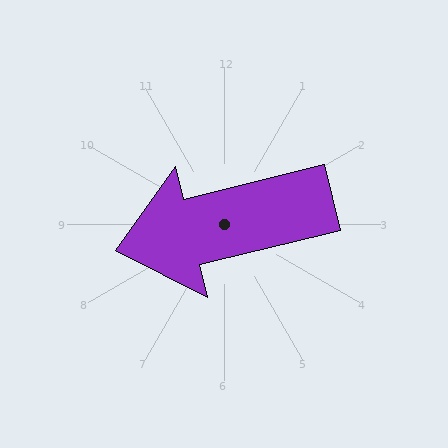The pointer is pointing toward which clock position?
Roughly 9 o'clock.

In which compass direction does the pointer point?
West.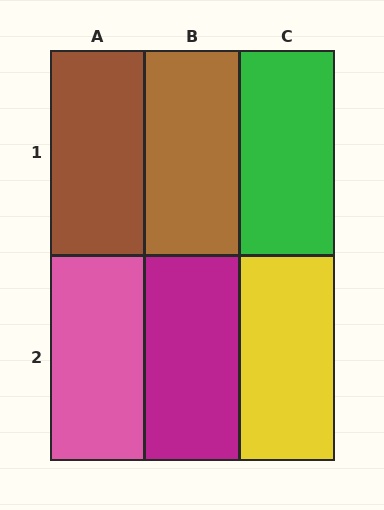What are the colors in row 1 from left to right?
Brown, brown, green.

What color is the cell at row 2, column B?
Magenta.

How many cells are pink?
1 cell is pink.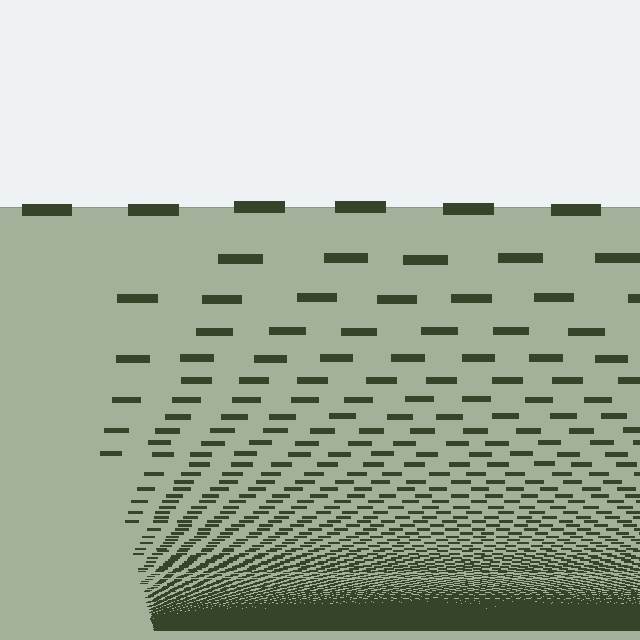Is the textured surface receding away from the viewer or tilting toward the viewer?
The surface appears to tilt toward the viewer. Texture elements get larger and sparser toward the top.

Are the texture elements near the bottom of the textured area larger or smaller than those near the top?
Smaller. The gradient is inverted — elements near the bottom are smaller and denser.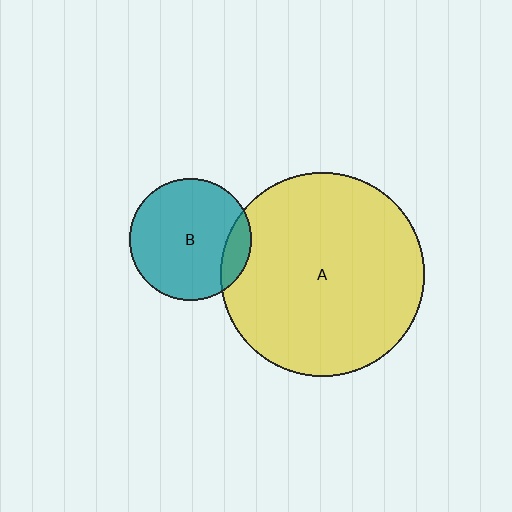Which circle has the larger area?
Circle A (yellow).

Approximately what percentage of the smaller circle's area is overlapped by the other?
Approximately 15%.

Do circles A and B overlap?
Yes.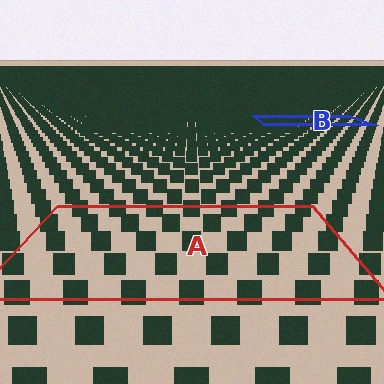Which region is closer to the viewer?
Region A is closer. The texture elements there are larger and more spread out.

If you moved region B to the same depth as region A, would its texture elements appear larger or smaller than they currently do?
They would appear larger. At a closer depth, the same texture elements are projected at a bigger on-screen size.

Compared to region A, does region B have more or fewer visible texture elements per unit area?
Region B has more texture elements per unit area — they are packed more densely because it is farther away.